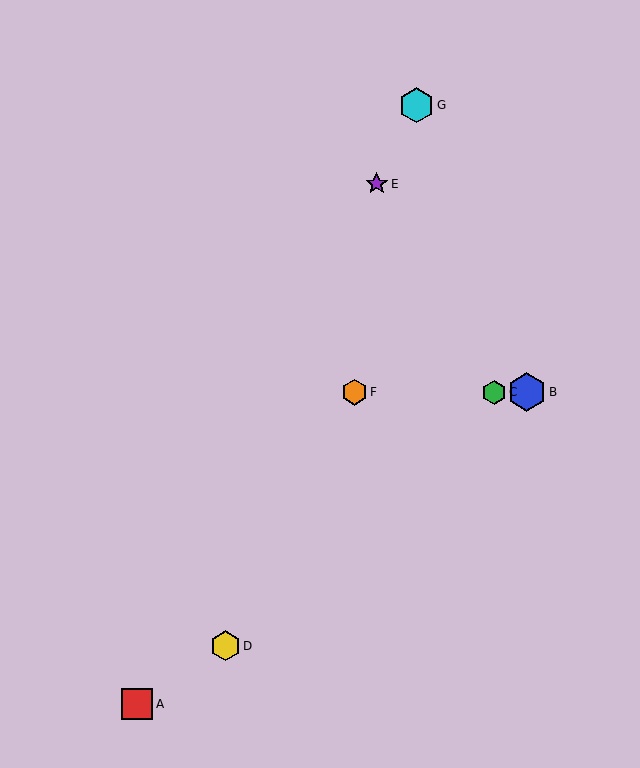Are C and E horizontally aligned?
No, C is at y≈392 and E is at y≈184.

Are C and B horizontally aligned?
Yes, both are at y≈392.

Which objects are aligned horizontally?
Objects B, C, F are aligned horizontally.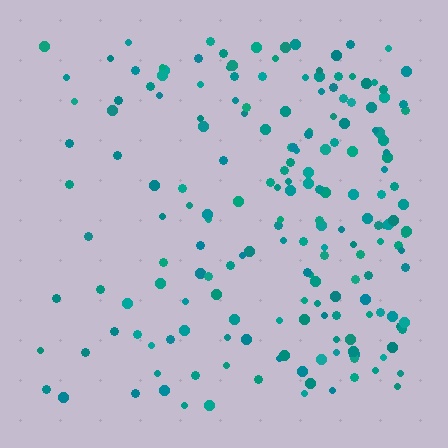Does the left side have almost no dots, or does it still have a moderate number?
Still a moderate number, just noticeably fewer than the right.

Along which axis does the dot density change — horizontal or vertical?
Horizontal.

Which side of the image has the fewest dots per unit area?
The left.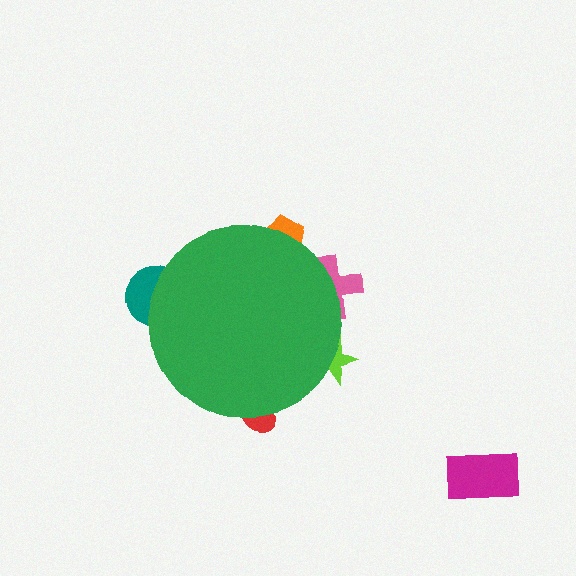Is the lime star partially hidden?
Yes, the lime star is partially hidden behind the green circle.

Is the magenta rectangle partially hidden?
No, the magenta rectangle is fully visible.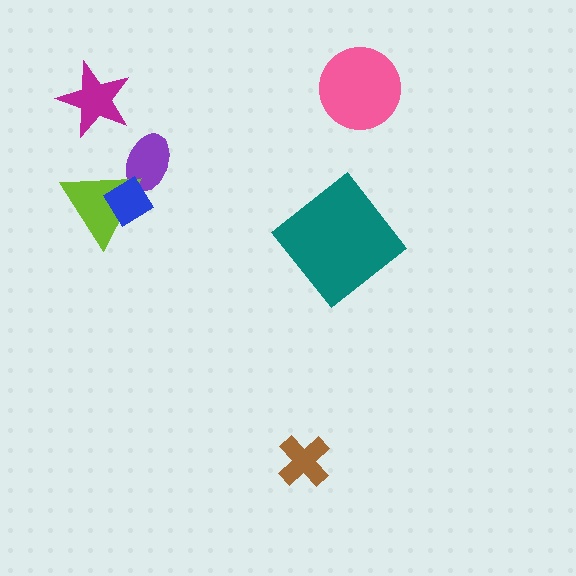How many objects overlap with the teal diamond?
0 objects overlap with the teal diamond.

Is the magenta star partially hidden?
No, no other shape covers it.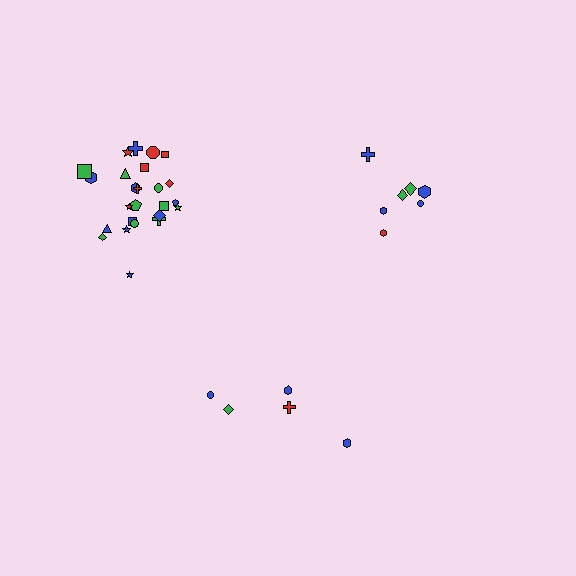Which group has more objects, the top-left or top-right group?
The top-left group.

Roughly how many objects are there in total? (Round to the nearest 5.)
Roughly 35 objects in total.